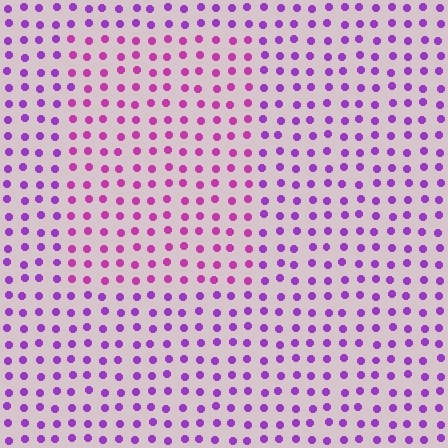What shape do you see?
I see a rectangle.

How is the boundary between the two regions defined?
The boundary is defined purely by a slight shift in hue (about 29 degrees). Spacing, size, and orientation are identical on both sides.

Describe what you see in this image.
The image is filled with small purple elements in a uniform arrangement. A rectangle-shaped region is visible where the elements are tinted to a slightly different hue, forming a subtle color boundary.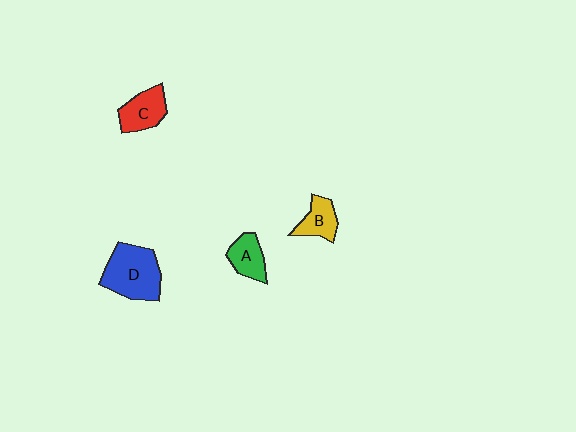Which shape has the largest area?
Shape D (blue).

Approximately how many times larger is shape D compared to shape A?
Approximately 2.0 times.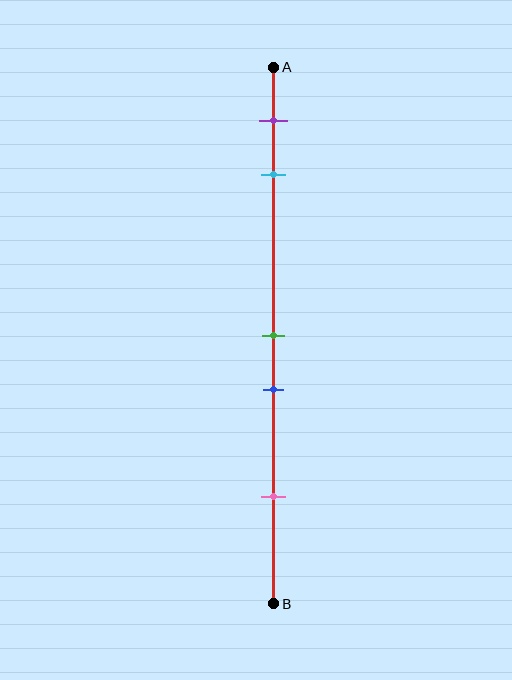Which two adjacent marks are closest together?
The green and blue marks are the closest adjacent pair.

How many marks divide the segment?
There are 5 marks dividing the segment.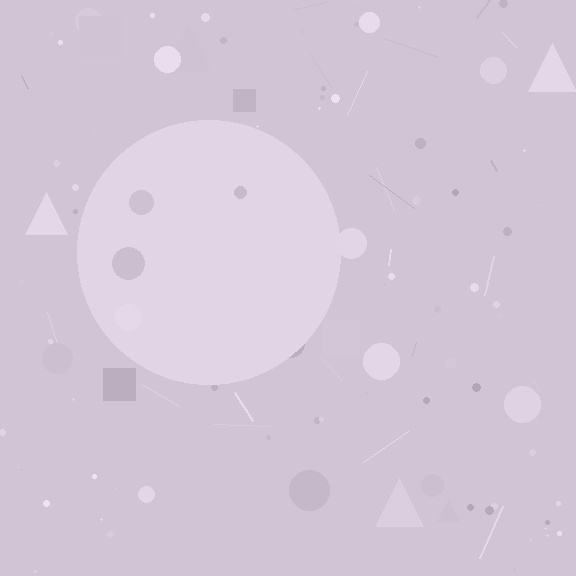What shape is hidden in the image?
A circle is hidden in the image.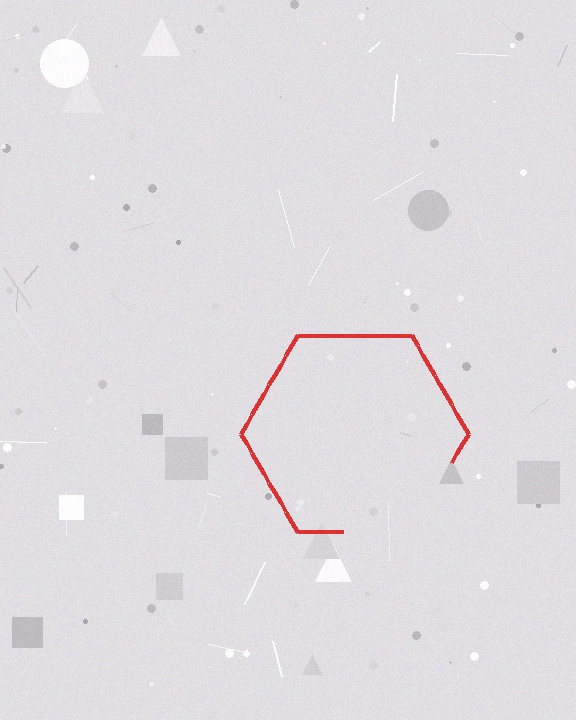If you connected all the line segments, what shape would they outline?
They would outline a hexagon.